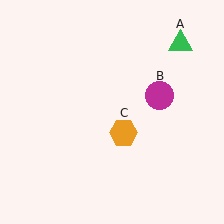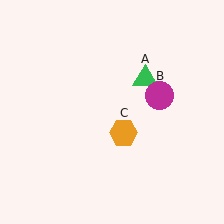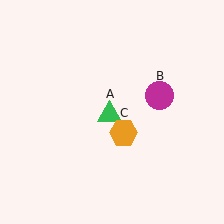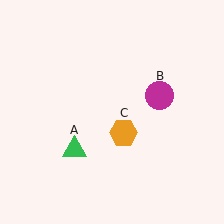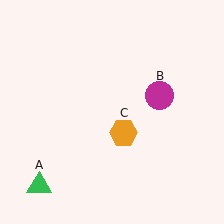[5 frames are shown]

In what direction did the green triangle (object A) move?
The green triangle (object A) moved down and to the left.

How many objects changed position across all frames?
1 object changed position: green triangle (object A).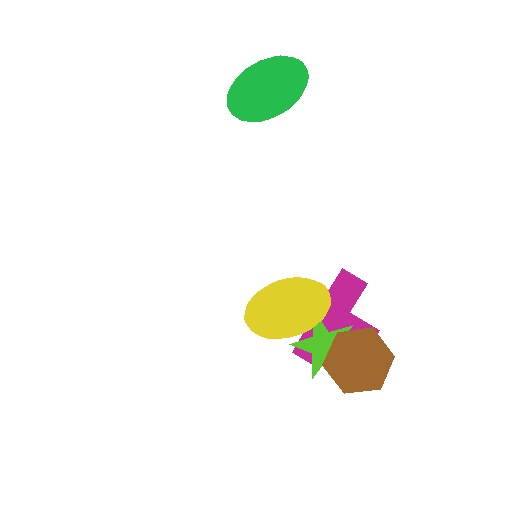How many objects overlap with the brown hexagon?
2 objects overlap with the brown hexagon.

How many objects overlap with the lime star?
3 objects overlap with the lime star.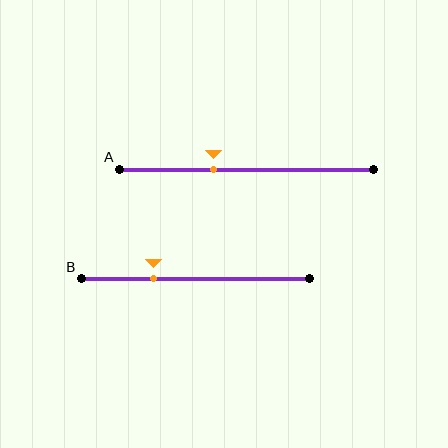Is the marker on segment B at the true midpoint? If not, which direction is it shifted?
No, the marker on segment B is shifted to the left by about 19% of the segment length.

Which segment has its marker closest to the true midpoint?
Segment A has its marker closest to the true midpoint.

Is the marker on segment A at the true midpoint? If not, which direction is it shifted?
No, the marker on segment A is shifted to the left by about 13% of the segment length.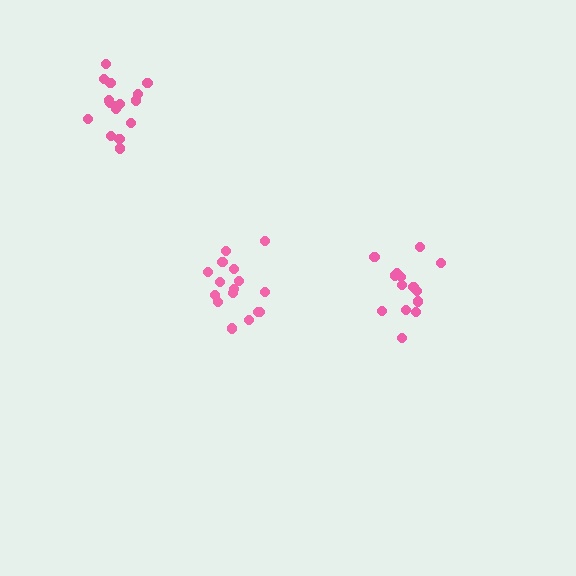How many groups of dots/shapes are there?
There are 3 groups.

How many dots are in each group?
Group 1: 14 dots, Group 2: 16 dots, Group 3: 16 dots (46 total).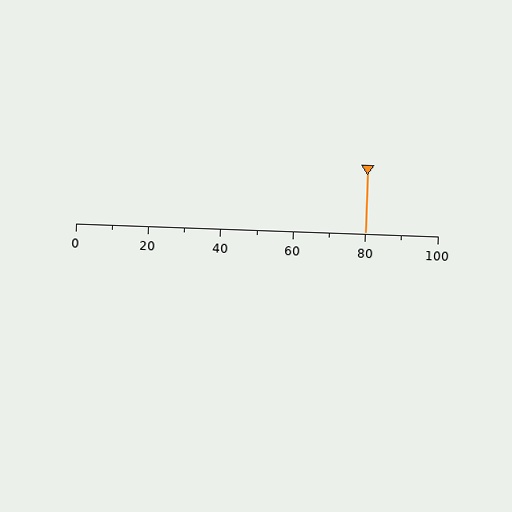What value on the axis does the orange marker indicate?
The marker indicates approximately 80.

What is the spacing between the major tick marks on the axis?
The major ticks are spaced 20 apart.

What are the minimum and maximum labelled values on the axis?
The axis runs from 0 to 100.